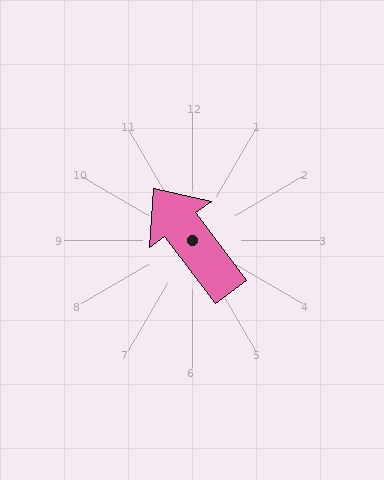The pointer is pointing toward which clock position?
Roughly 11 o'clock.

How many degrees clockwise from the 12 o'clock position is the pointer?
Approximately 323 degrees.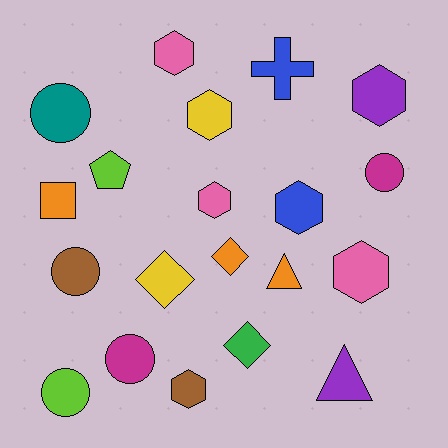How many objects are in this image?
There are 20 objects.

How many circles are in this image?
There are 5 circles.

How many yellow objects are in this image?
There are 2 yellow objects.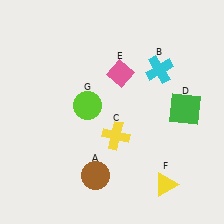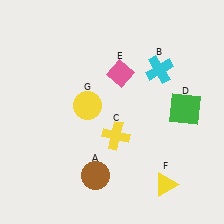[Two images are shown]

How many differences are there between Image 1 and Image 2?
There is 1 difference between the two images.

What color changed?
The circle (G) changed from lime in Image 1 to yellow in Image 2.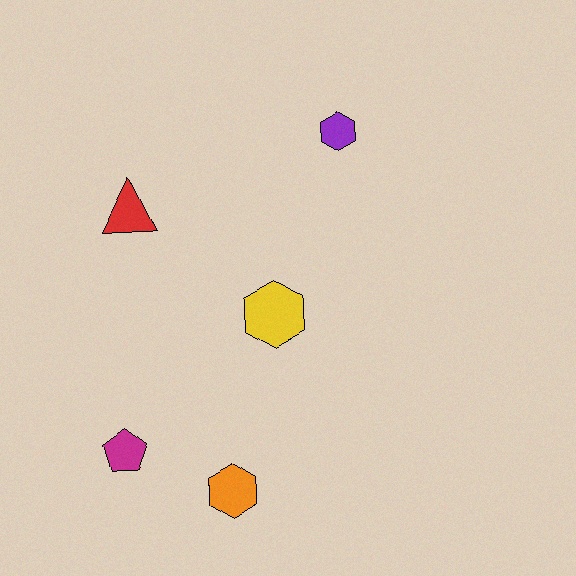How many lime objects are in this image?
There are no lime objects.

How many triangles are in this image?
There is 1 triangle.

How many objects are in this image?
There are 5 objects.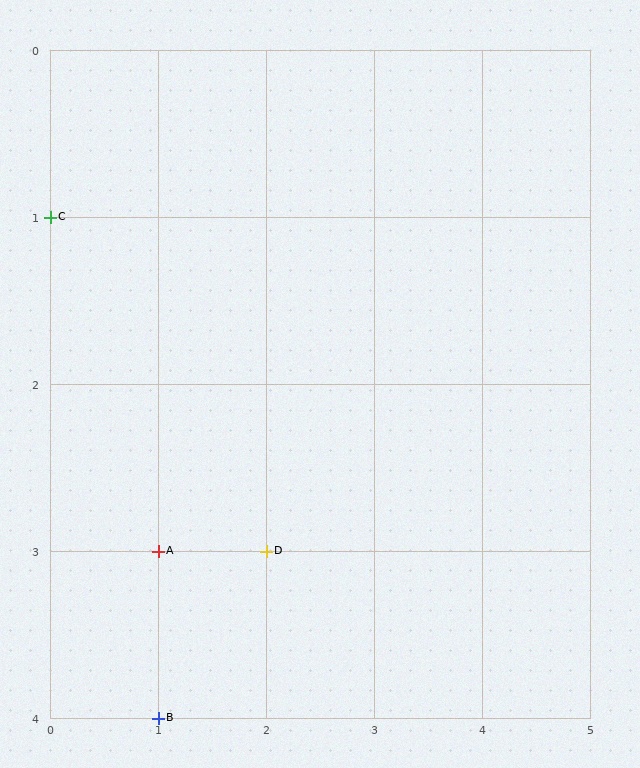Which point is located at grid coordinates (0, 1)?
Point C is at (0, 1).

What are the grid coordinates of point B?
Point B is at grid coordinates (1, 4).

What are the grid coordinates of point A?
Point A is at grid coordinates (1, 3).